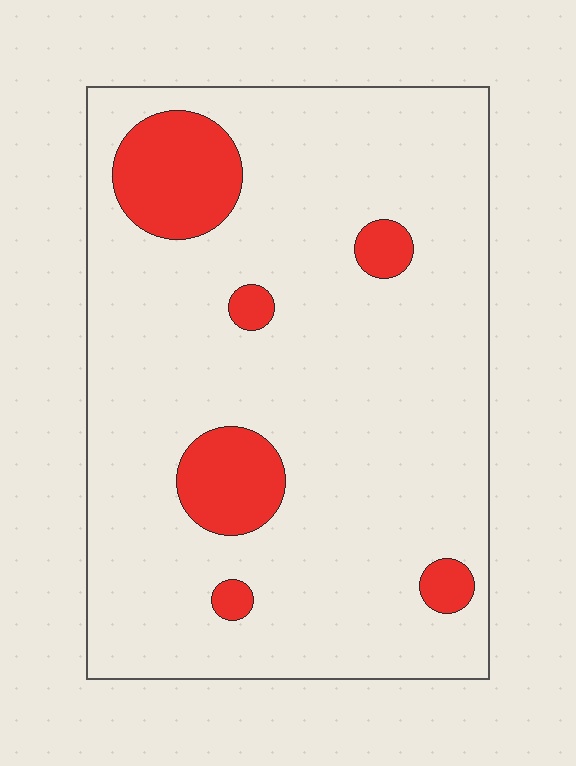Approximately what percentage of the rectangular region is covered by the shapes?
Approximately 15%.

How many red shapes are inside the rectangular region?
6.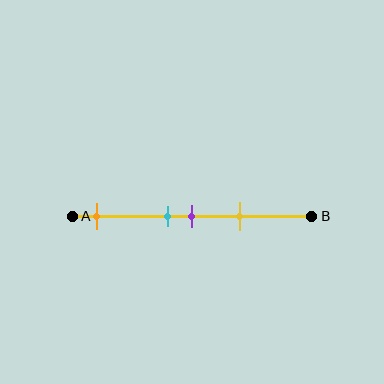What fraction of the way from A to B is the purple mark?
The purple mark is approximately 50% (0.5) of the way from A to B.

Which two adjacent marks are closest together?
The cyan and purple marks are the closest adjacent pair.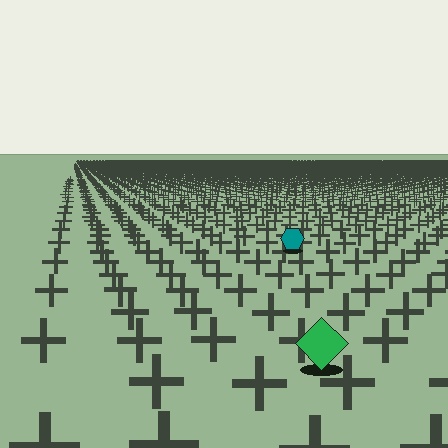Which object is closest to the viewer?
The green diamond is closest. The texture marks near it are larger and more spread out.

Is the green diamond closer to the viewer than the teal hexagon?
Yes. The green diamond is closer — you can tell from the texture gradient: the ground texture is coarser near it.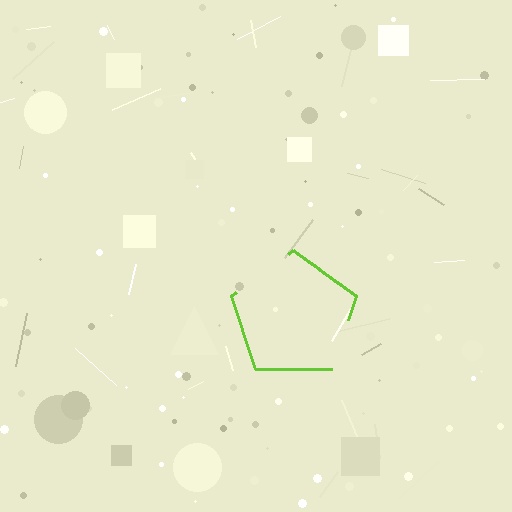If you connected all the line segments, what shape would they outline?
They would outline a pentagon.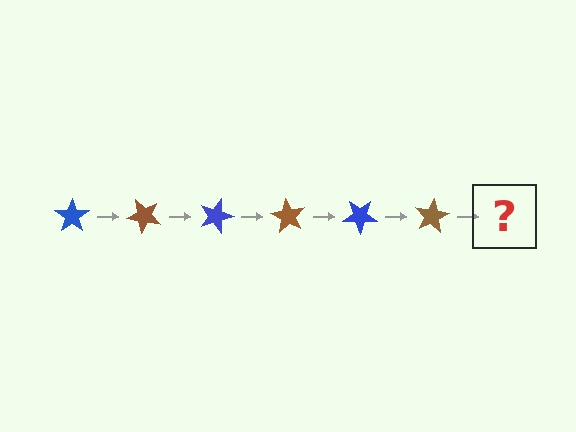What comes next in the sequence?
The next element should be a blue star, rotated 270 degrees from the start.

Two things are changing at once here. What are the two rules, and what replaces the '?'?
The two rules are that it rotates 45 degrees each step and the color cycles through blue and brown. The '?' should be a blue star, rotated 270 degrees from the start.